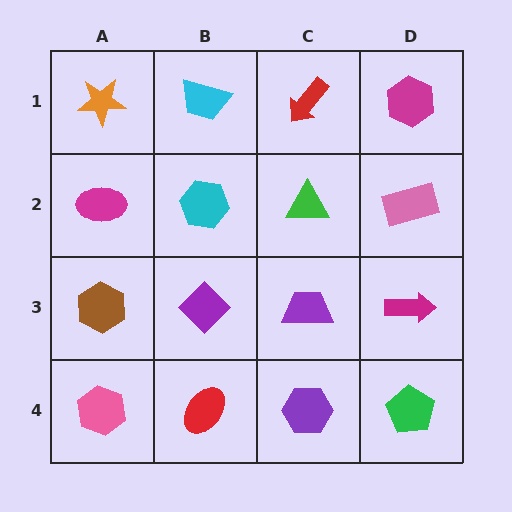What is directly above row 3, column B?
A cyan hexagon.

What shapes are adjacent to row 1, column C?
A green triangle (row 2, column C), a cyan trapezoid (row 1, column B), a magenta hexagon (row 1, column D).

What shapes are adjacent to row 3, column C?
A green triangle (row 2, column C), a purple hexagon (row 4, column C), a purple diamond (row 3, column B), a magenta arrow (row 3, column D).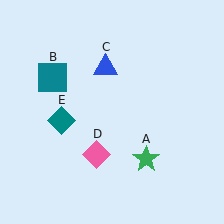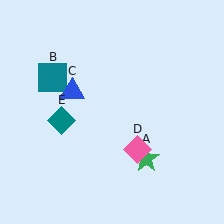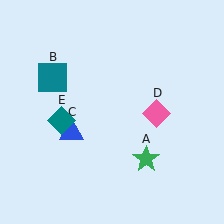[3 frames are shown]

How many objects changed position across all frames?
2 objects changed position: blue triangle (object C), pink diamond (object D).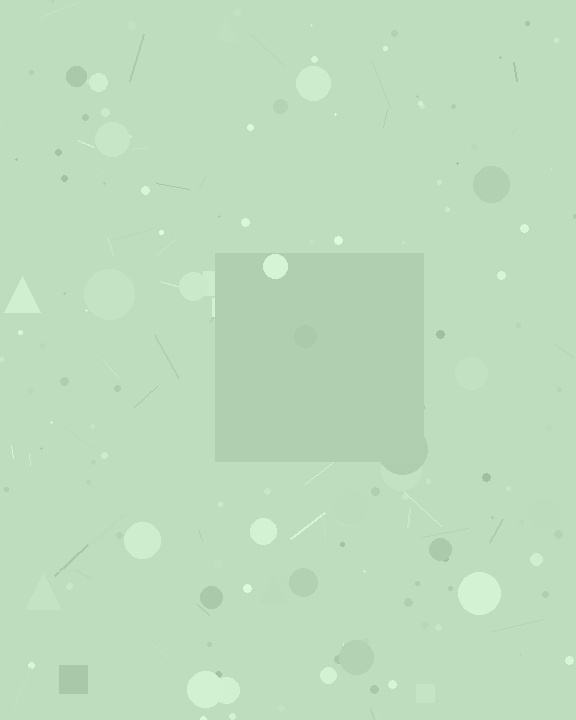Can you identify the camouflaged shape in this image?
The camouflaged shape is a square.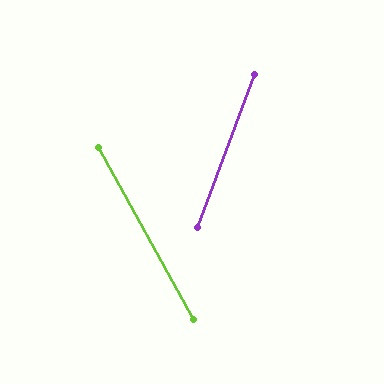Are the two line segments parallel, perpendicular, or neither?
Neither parallel nor perpendicular — they differ by about 50°.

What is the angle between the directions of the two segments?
Approximately 50 degrees.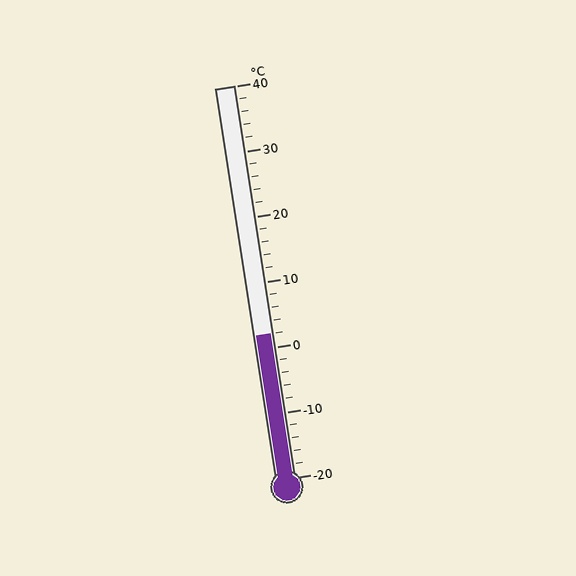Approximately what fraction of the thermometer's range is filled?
The thermometer is filled to approximately 35% of its range.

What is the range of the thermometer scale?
The thermometer scale ranges from -20°C to 40°C.